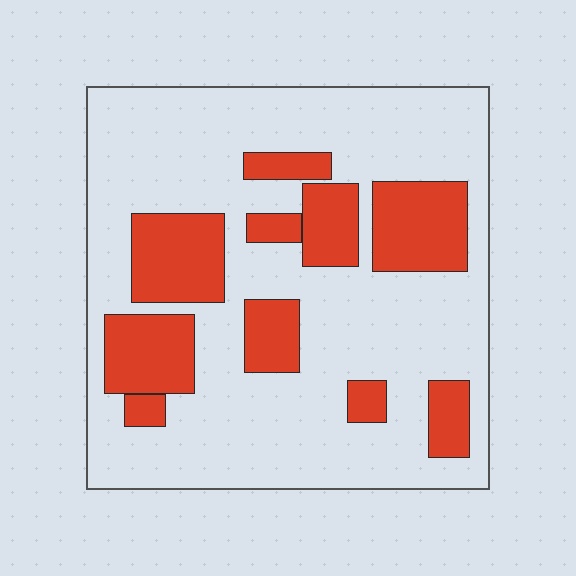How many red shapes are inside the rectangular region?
10.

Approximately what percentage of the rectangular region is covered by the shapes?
Approximately 25%.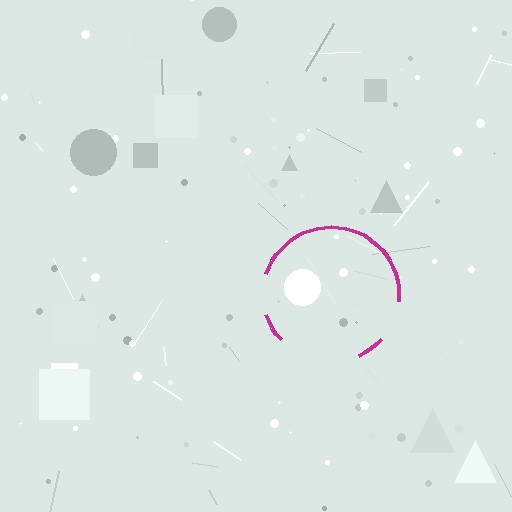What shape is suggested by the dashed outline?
The dashed outline suggests a circle.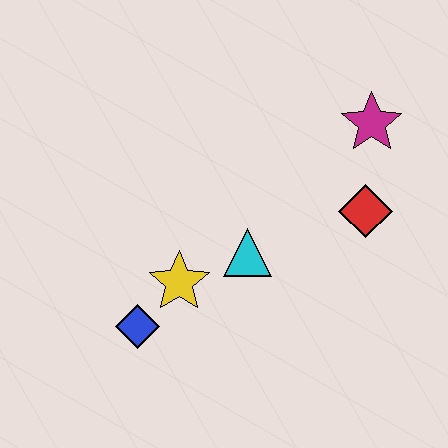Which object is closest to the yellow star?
The blue diamond is closest to the yellow star.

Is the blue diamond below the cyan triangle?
Yes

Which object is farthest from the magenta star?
The blue diamond is farthest from the magenta star.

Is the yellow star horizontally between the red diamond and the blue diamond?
Yes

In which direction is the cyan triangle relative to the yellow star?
The cyan triangle is to the right of the yellow star.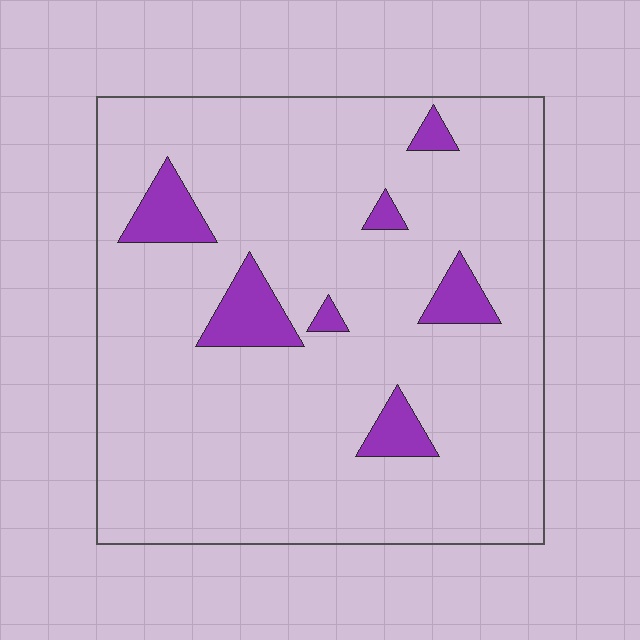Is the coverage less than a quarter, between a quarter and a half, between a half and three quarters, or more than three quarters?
Less than a quarter.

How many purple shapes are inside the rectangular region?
7.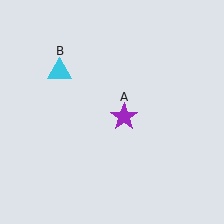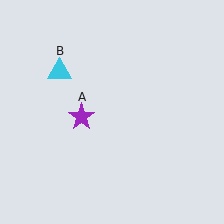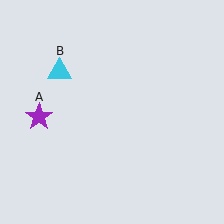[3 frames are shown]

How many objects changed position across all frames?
1 object changed position: purple star (object A).